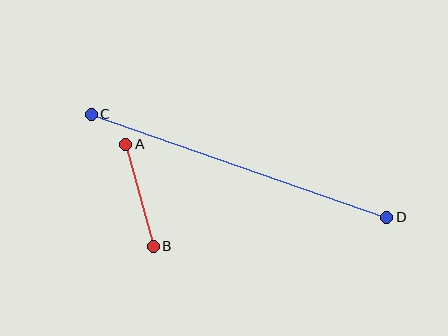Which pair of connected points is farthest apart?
Points C and D are farthest apart.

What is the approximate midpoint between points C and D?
The midpoint is at approximately (239, 166) pixels.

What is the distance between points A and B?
The distance is approximately 106 pixels.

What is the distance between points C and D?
The distance is approximately 313 pixels.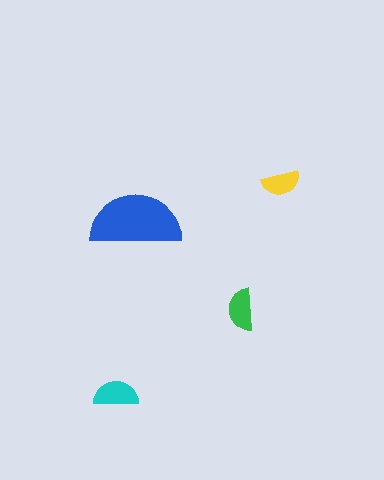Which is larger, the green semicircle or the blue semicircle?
The blue one.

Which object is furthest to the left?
The cyan semicircle is leftmost.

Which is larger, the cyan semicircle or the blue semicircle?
The blue one.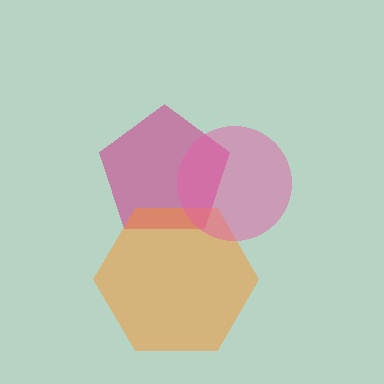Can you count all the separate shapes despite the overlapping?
Yes, there are 3 separate shapes.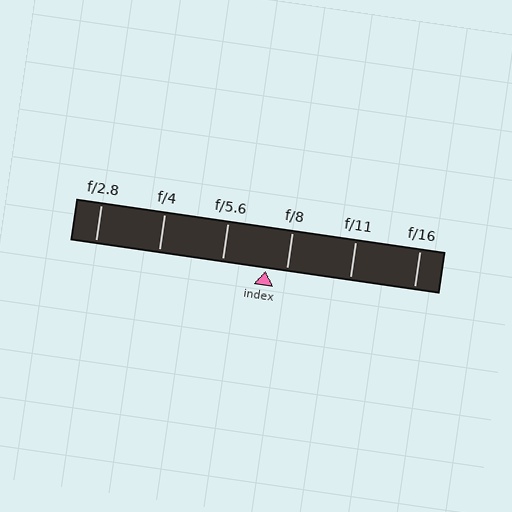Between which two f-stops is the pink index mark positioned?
The index mark is between f/5.6 and f/8.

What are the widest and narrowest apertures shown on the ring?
The widest aperture shown is f/2.8 and the narrowest is f/16.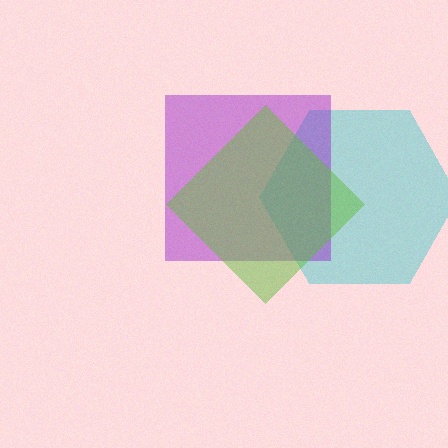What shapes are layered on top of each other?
The layered shapes are: a cyan hexagon, a purple square, a lime diamond.